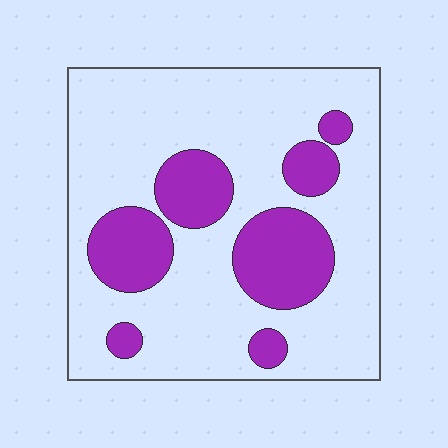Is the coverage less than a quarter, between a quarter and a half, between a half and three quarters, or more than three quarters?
Between a quarter and a half.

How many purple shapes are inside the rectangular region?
7.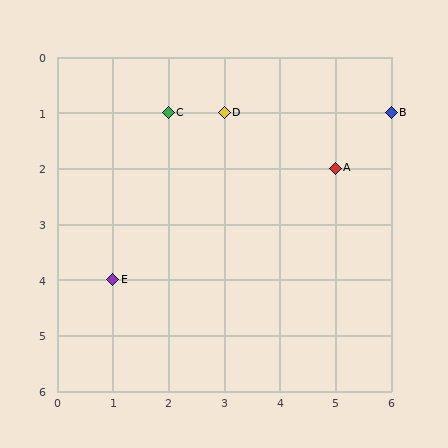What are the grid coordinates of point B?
Point B is at grid coordinates (6, 1).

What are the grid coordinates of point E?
Point E is at grid coordinates (1, 4).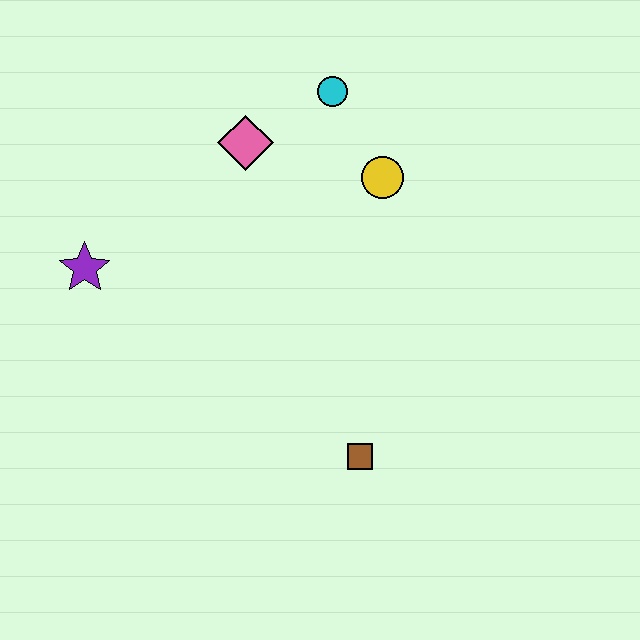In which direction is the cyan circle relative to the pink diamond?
The cyan circle is to the right of the pink diamond.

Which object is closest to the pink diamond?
The cyan circle is closest to the pink diamond.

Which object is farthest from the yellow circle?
The purple star is farthest from the yellow circle.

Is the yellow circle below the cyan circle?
Yes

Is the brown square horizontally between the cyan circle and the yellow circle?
Yes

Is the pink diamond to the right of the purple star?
Yes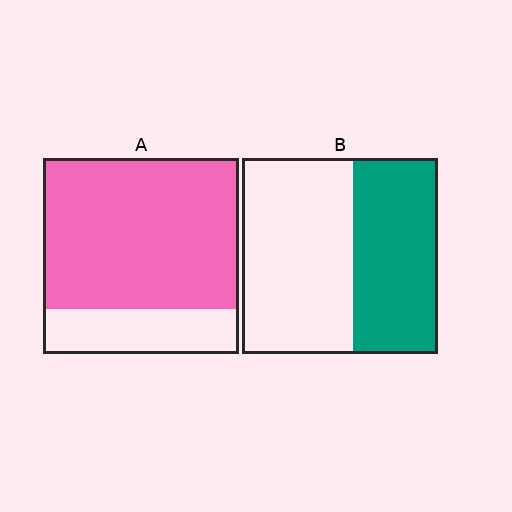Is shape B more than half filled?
No.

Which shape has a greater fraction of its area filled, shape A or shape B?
Shape A.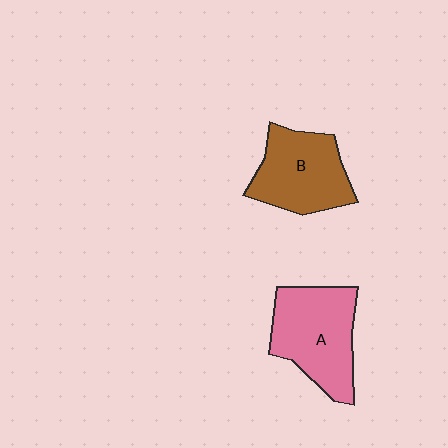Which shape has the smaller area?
Shape B (brown).